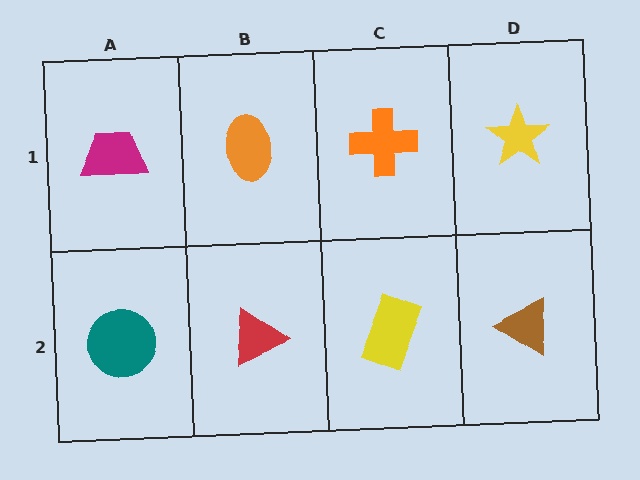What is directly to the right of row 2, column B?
A yellow rectangle.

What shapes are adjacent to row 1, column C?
A yellow rectangle (row 2, column C), an orange ellipse (row 1, column B), a yellow star (row 1, column D).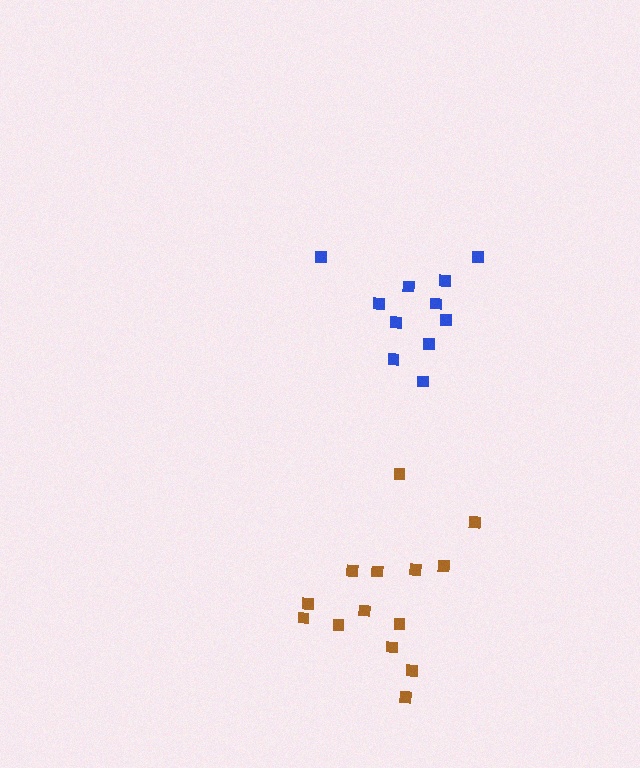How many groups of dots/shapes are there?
There are 2 groups.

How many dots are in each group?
Group 1: 14 dots, Group 2: 11 dots (25 total).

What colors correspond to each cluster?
The clusters are colored: brown, blue.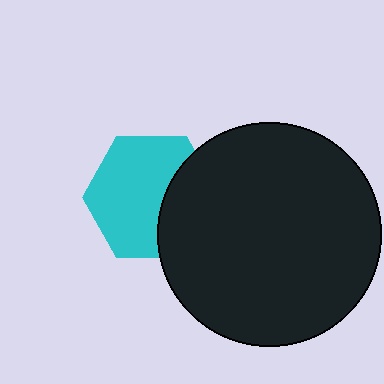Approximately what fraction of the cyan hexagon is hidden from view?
Roughly 33% of the cyan hexagon is hidden behind the black circle.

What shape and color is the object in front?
The object in front is a black circle.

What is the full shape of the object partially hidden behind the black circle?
The partially hidden object is a cyan hexagon.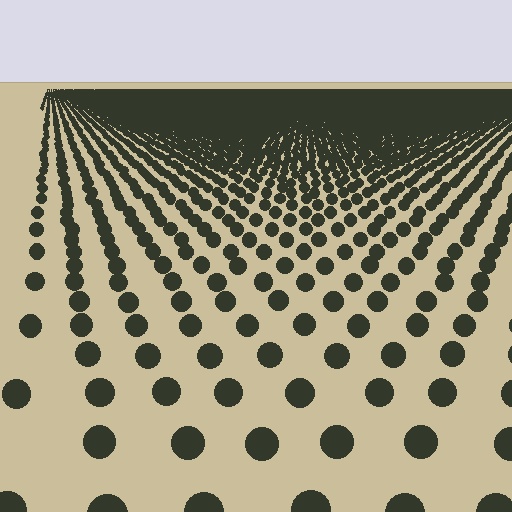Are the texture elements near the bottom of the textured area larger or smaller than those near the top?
Larger. Near the bottom, elements are closer to the viewer and appear at a bigger on-screen size.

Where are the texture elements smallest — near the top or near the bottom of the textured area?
Near the top.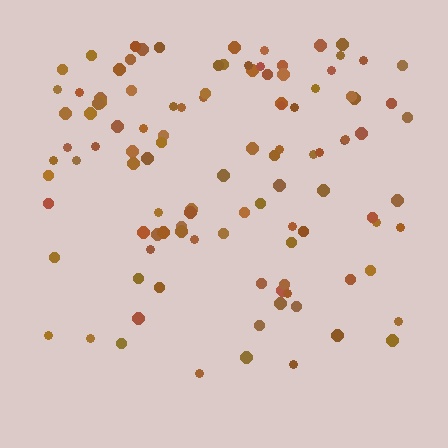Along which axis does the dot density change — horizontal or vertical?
Vertical.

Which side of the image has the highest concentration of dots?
The top.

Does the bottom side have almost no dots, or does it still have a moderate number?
Still a moderate number, just noticeably fewer than the top.